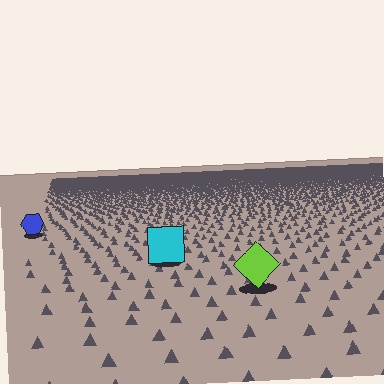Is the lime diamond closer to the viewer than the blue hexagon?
Yes. The lime diamond is closer — you can tell from the texture gradient: the ground texture is coarser near it.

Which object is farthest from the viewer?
The blue hexagon is farthest from the viewer. It appears smaller and the ground texture around it is denser.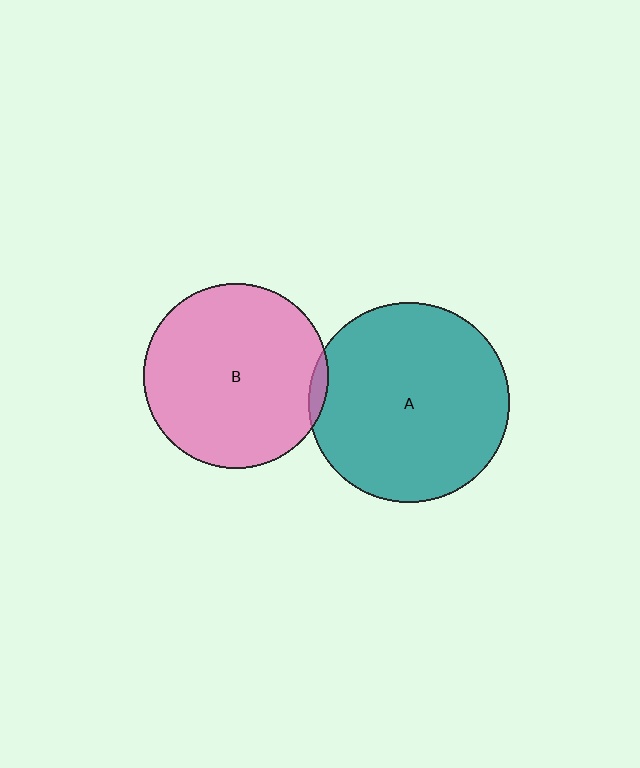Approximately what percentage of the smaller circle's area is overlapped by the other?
Approximately 5%.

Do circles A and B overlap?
Yes.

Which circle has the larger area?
Circle A (teal).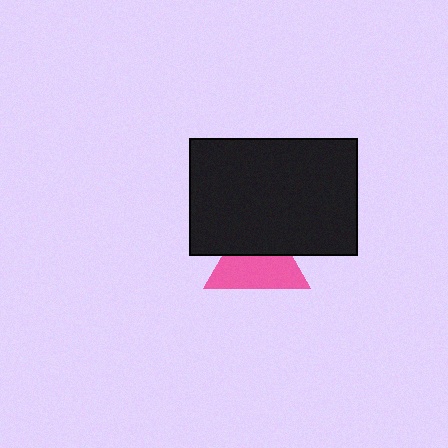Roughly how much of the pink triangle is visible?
About half of it is visible (roughly 59%).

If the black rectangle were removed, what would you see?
You would see the complete pink triangle.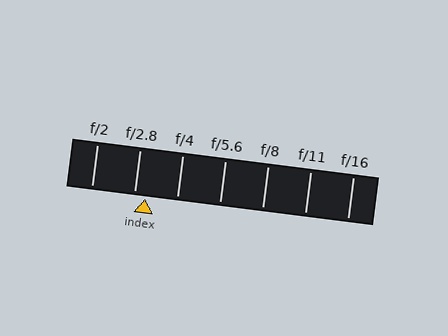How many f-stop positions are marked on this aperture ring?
There are 7 f-stop positions marked.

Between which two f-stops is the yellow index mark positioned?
The index mark is between f/2.8 and f/4.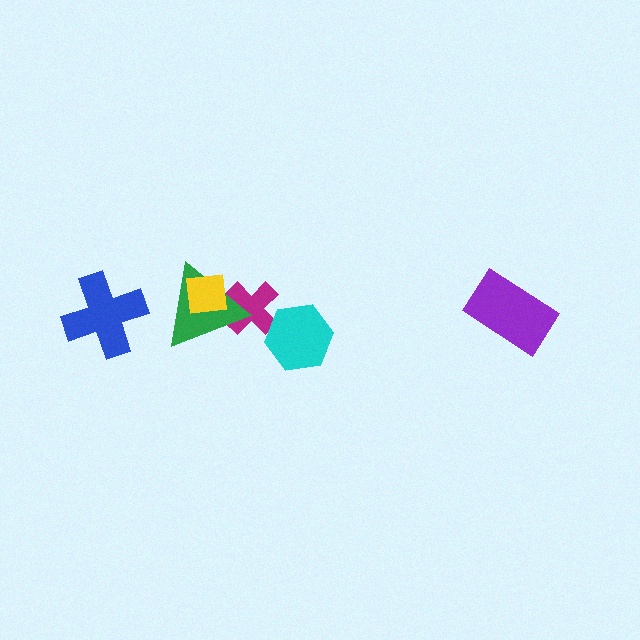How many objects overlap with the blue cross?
0 objects overlap with the blue cross.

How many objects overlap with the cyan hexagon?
1 object overlaps with the cyan hexagon.